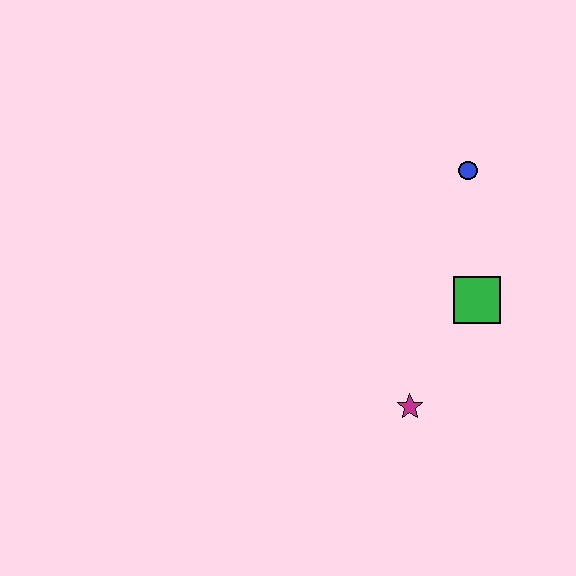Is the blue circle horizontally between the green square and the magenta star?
Yes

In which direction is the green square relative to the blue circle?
The green square is below the blue circle.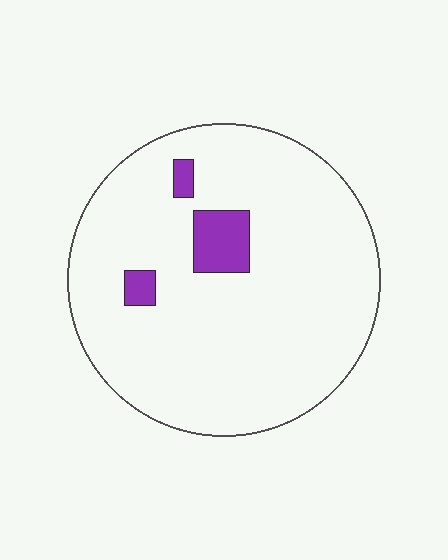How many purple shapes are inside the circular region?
3.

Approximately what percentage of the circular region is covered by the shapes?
Approximately 5%.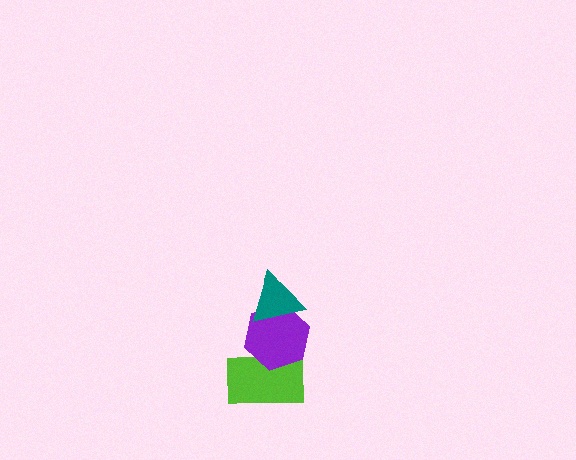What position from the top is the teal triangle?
The teal triangle is 1st from the top.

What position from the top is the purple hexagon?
The purple hexagon is 2nd from the top.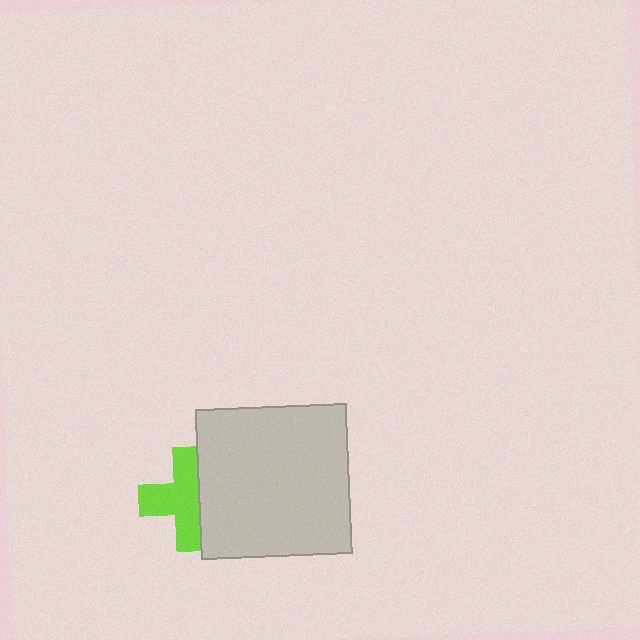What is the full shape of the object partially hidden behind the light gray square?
The partially hidden object is a lime cross.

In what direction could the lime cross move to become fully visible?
The lime cross could move left. That would shift it out from behind the light gray square entirely.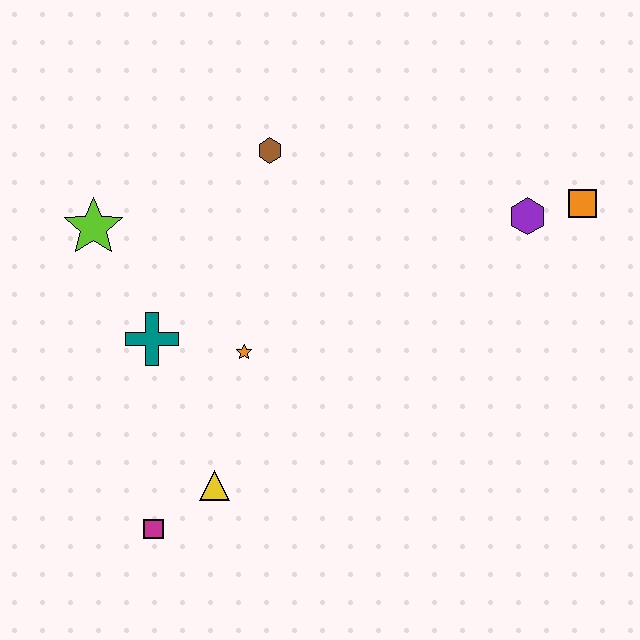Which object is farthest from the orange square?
The magenta square is farthest from the orange square.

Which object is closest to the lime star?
The teal cross is closest to the lime star.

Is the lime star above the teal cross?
Yes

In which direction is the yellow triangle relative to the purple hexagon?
The yellow triangle is to the left of the purple hexagon.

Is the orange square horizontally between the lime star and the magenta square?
No